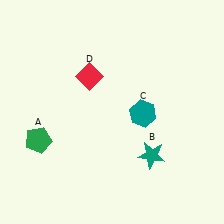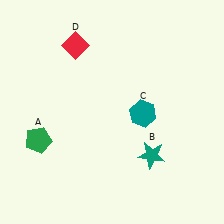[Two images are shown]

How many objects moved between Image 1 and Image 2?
1 object moved between the two images.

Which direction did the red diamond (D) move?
The red diamond (D) moved up.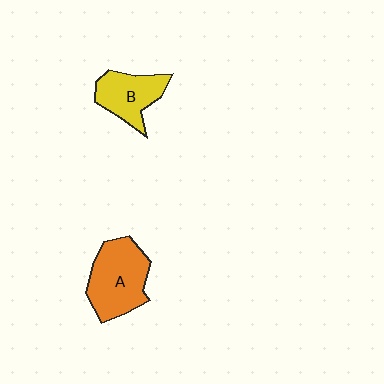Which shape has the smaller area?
Shape B (yellow).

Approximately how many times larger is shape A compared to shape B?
Approximately 1.4 times.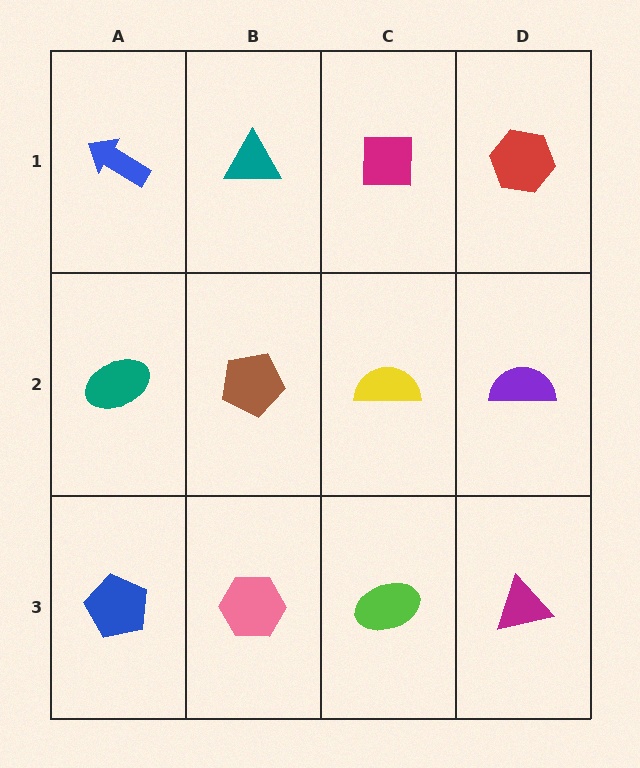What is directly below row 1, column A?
A teal ellipse.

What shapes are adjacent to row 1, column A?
A teal ellipse (row 2, column A), a teal triangle (row 1, column B).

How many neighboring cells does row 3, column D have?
2.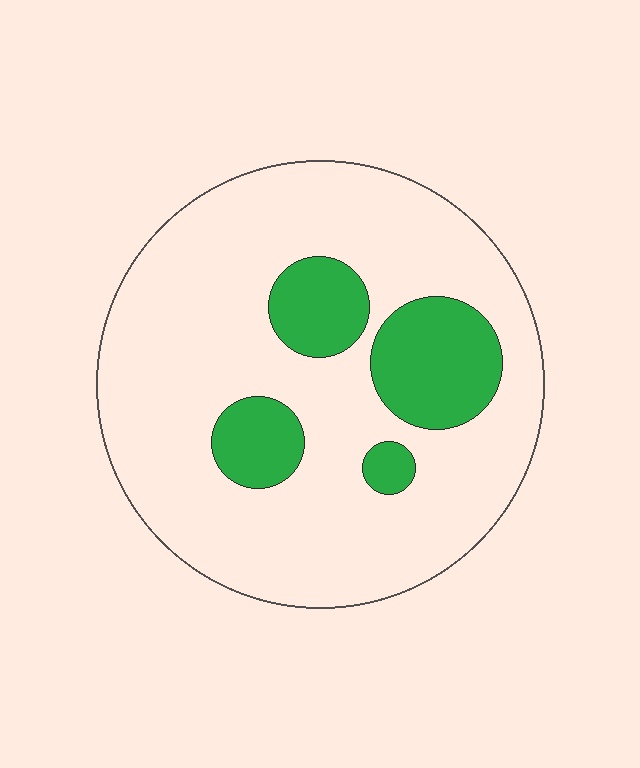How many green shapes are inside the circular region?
4.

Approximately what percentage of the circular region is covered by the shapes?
Approximately 20%.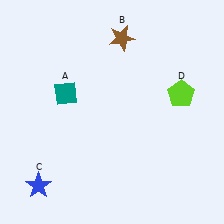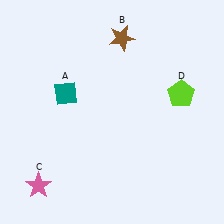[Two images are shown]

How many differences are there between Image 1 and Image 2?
There is 1 difference between the two images.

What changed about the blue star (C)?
In Image 1, C is blue. In Image 2, it changed to pink.